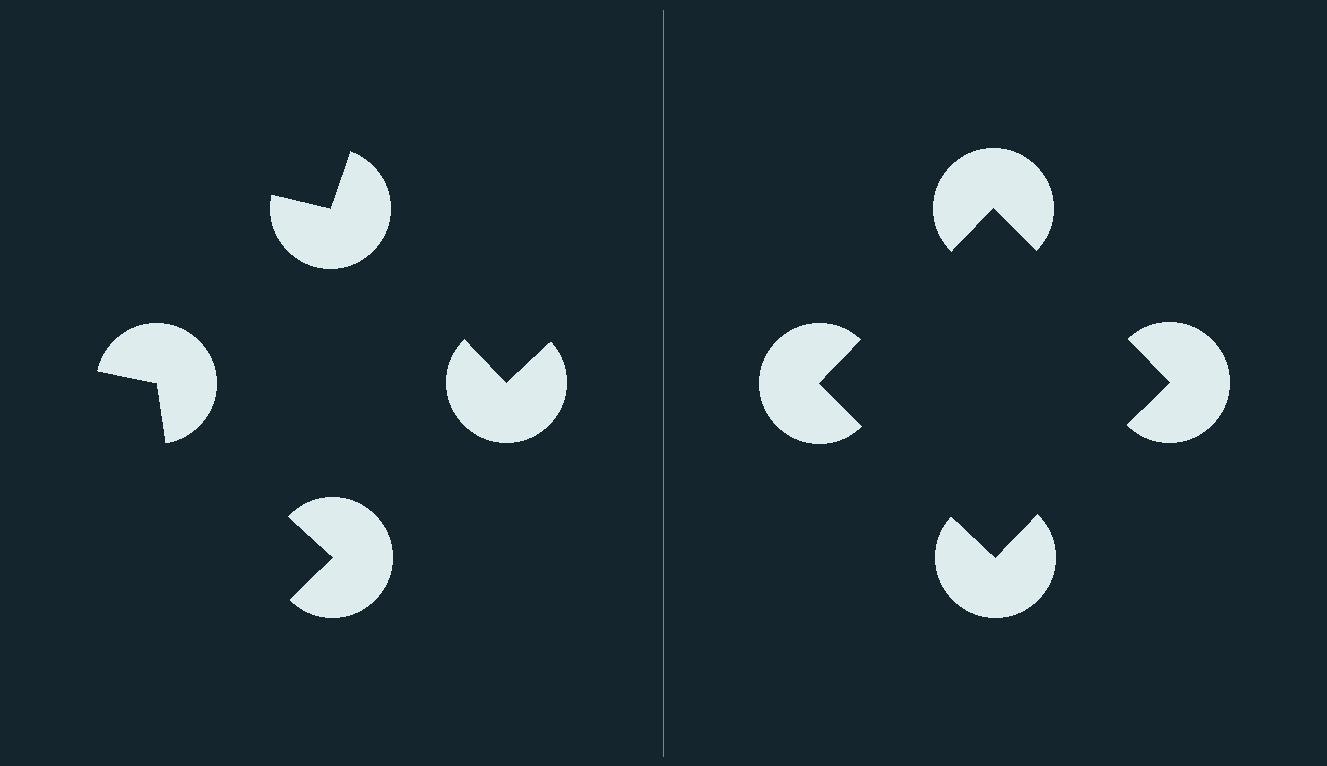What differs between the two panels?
The pac-man discs are positioned identically on both sides; only the wedge orientations differ. On the right they align to a square; on the left they are misaligned.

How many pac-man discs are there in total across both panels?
8 — 4 on each side.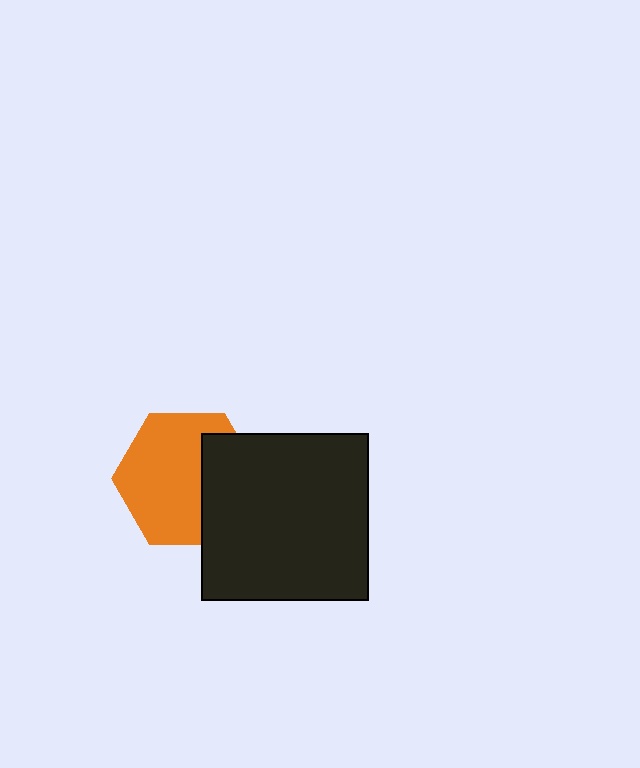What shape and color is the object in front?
The object in front is a black square.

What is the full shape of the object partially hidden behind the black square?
The partially hidden object is an orange hexagon.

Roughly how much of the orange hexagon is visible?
Most of it is visible (roughly 67%).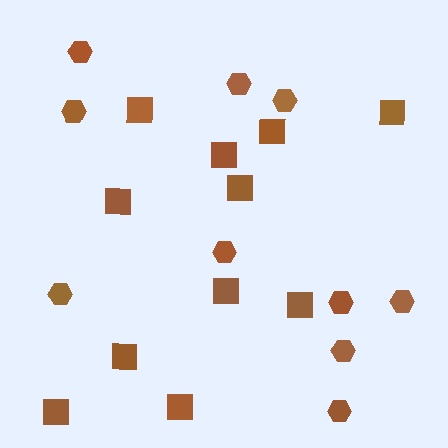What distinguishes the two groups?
There are 2 groups: one group of hexagons (10) and one group of squares (11).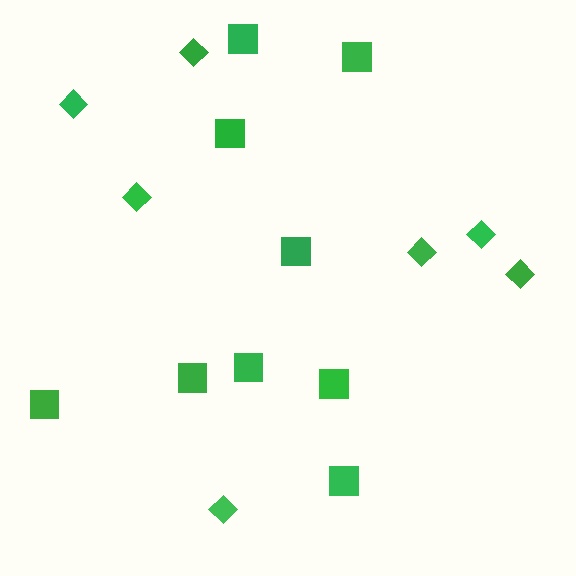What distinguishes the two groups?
There are 2 groups: one group of squares (9) and one group of diamonds (7).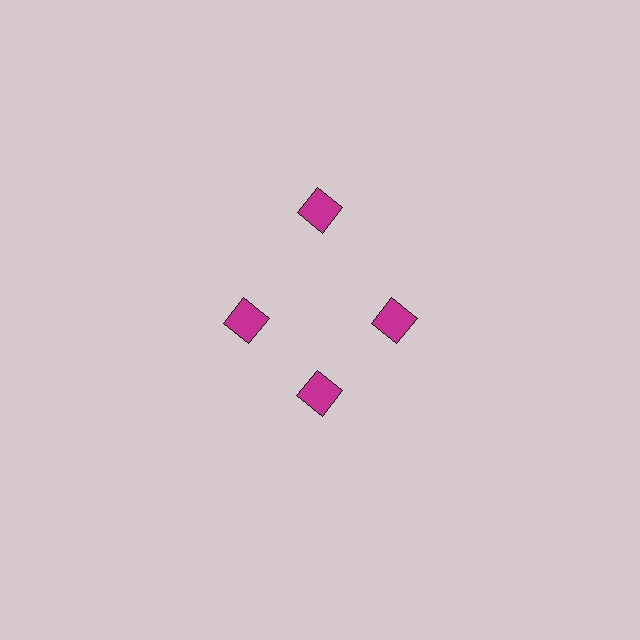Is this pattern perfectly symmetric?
No. The 4 magenta diamonds are arranged in a ring, but one element near the 12 o'clock position is pushed outward from the center, breaking the 4-fold rotational symmetry.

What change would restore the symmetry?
The symmetry would be restored by moving it inward, back onto the ring so that all 4 diamonds sit at equal angles and equal distance from the center.